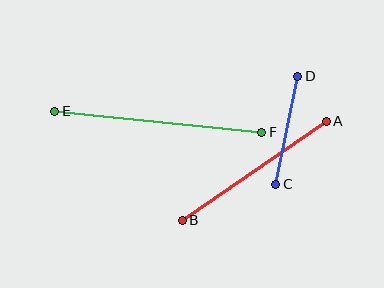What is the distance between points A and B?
The distance is approximately 175 pixels.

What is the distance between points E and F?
The distance is approximately 208 pixels.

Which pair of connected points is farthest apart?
Points E and F are farthest apart.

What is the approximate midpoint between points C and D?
The midpoint is at approximately (287, 130) pixels.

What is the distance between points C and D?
The distance is approximately 110 pixels.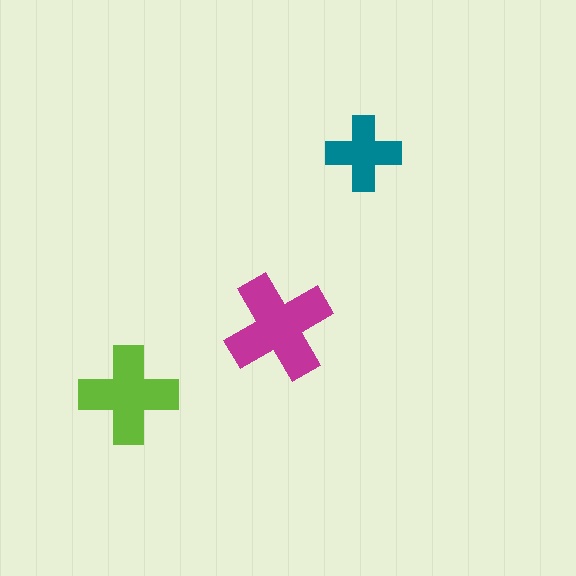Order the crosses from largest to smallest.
the magenta one, the lime one, the teal one.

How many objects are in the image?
There are 3 objects in the image.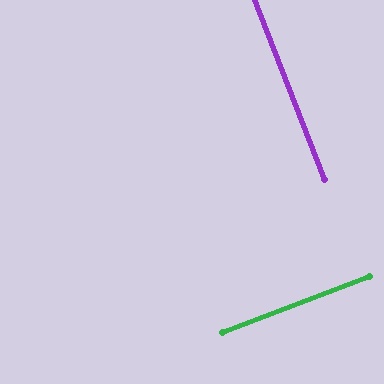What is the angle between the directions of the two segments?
Approximately 90 degrees.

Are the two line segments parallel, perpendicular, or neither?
Perpendicular — they meet at approximately 90°.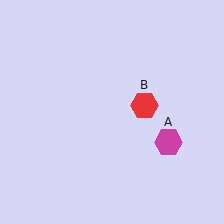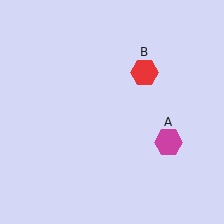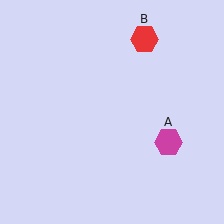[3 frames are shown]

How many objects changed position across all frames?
1 object changed position: red hexagon (object B).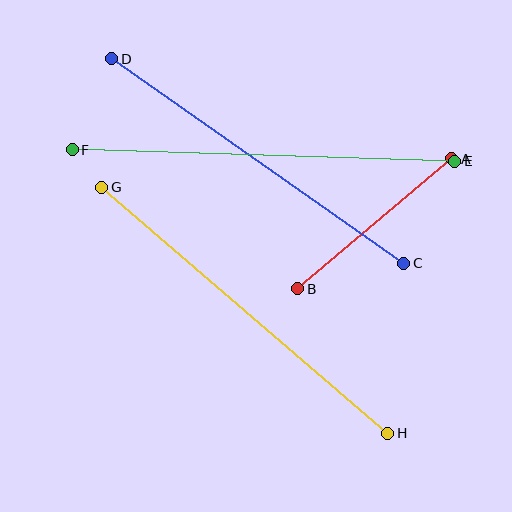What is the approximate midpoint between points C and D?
The midpoint is at approximately (258, 161) pixels.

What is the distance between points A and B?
The distance is approximately 201 pixels.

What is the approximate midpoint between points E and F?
The midpoint is at approximately (263, 155) pixels.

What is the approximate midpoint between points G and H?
The midpoint is at approximately (245, 310) pixels.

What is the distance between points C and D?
The distance is approximately 356 pixels.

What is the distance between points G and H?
The distance is approximately 377 pixels.